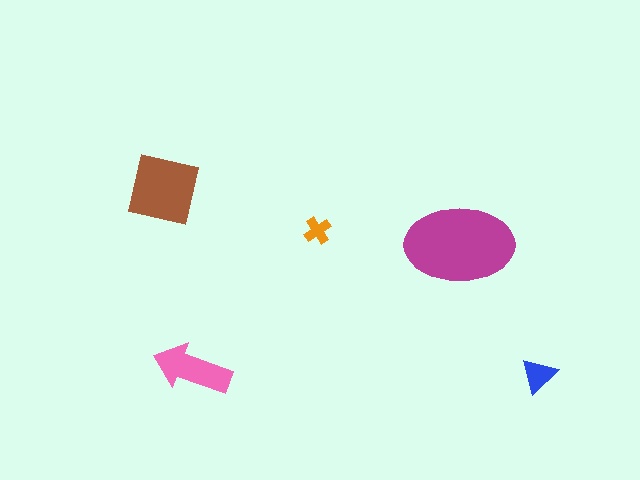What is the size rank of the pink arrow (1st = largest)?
3rd.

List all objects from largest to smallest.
The magenta ellipse, the brown square, the pink arrow, the blue triangle, the orange cross.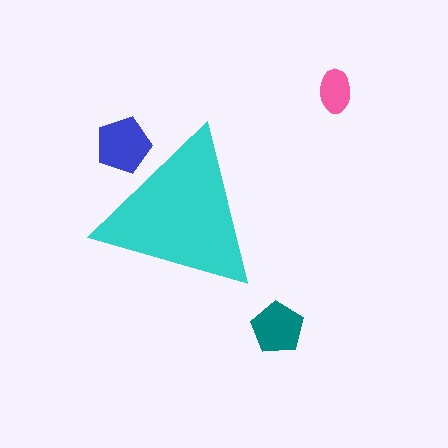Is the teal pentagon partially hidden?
No, the teal pentagon is fully visible.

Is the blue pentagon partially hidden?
Yes, the blue pentagon is partially hidden behind the cyan triangle.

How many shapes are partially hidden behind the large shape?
1 shape is partially hidden.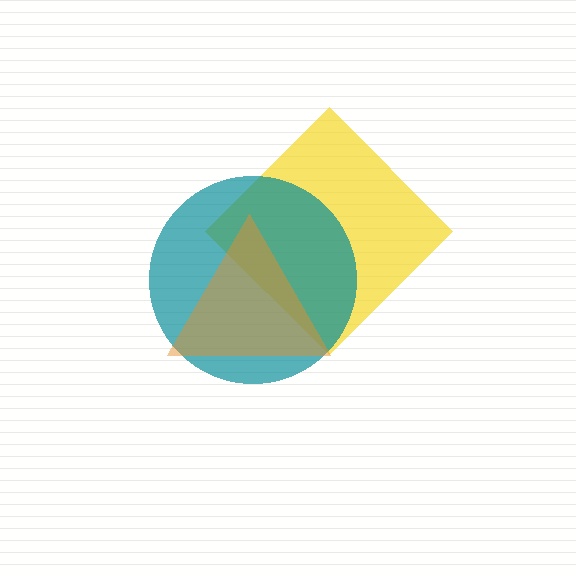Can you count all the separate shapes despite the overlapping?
Yes, there are 3 separate shapes.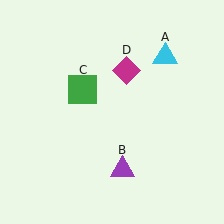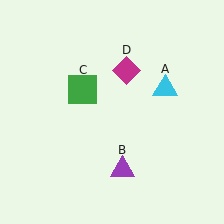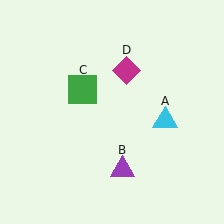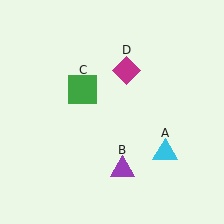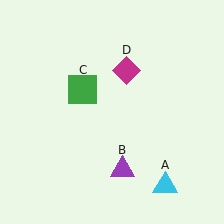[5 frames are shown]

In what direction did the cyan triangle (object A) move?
The cyan triangle (object A) moved down.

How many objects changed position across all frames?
1 object changed position: cyan triangle (object A).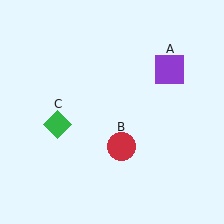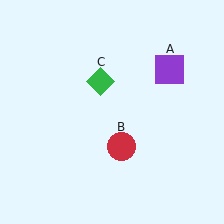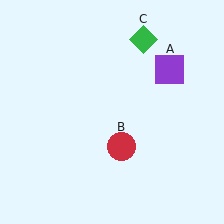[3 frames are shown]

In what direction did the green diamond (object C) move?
The green diamond (object C) moved up and to the right.